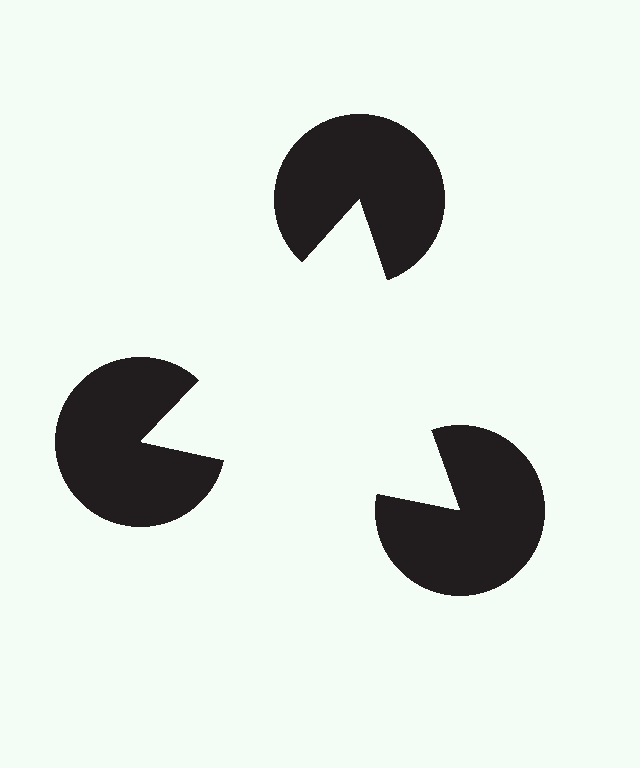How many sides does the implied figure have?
3 sides.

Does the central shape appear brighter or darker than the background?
It typically appears slightly brighter than the background, even though no actual brightness change is drawn.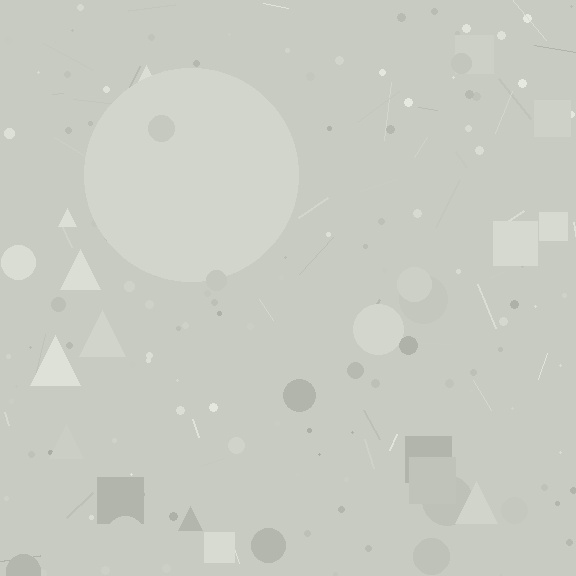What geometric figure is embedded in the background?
A circle is embedded in the background.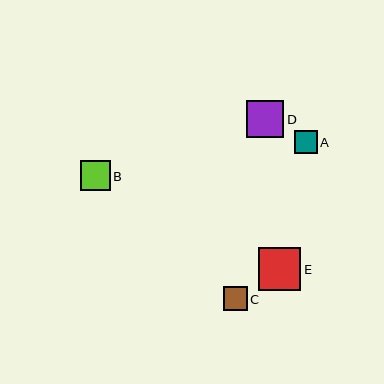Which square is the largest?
Square E is the largest with a size of approximately 42 pixels.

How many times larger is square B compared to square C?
Square B is approximately 1.2 times the size of square C.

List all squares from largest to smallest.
From largest to smallest: E, D, B, C, A.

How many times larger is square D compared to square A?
Square D is approximately 1.6 times the size of square A.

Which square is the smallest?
Square A is the smallest with a size of approximately 23 pixels.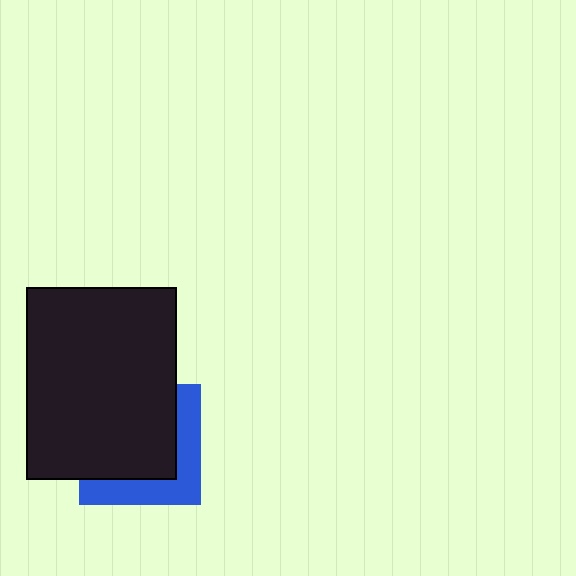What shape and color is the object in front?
The object in front is a black rectangle.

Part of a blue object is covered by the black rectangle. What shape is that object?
It is a square.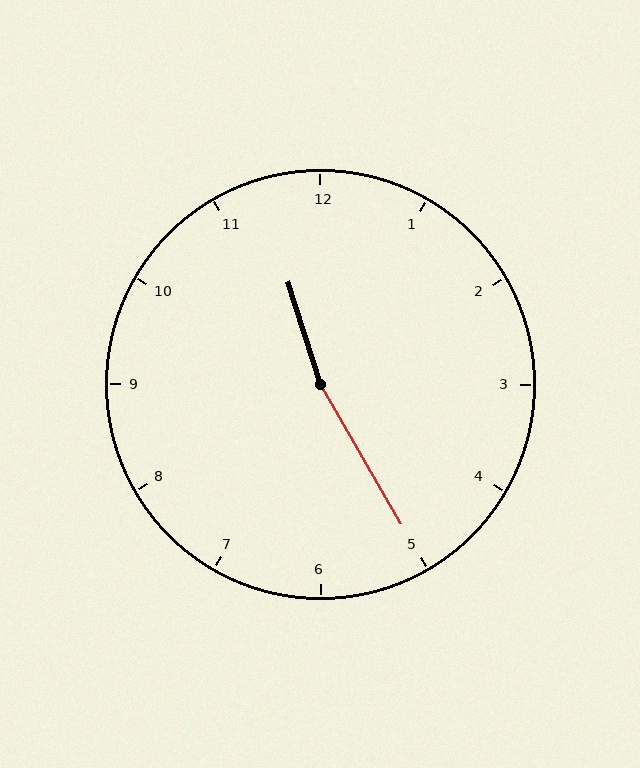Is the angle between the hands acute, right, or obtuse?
It is obtuse.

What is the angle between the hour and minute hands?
Approximately 168 degrees.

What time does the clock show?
11:25.